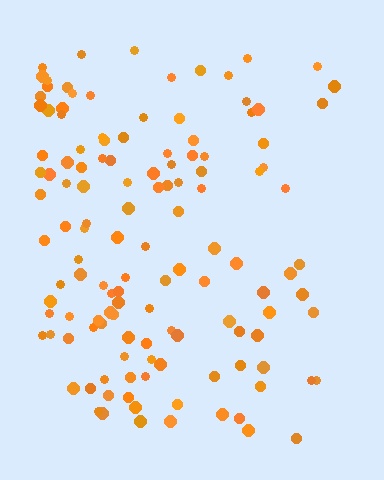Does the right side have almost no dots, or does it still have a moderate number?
Still a moderate number, just noticeably fewer than the left.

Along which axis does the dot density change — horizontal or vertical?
Horizontal.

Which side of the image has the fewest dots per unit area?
The right.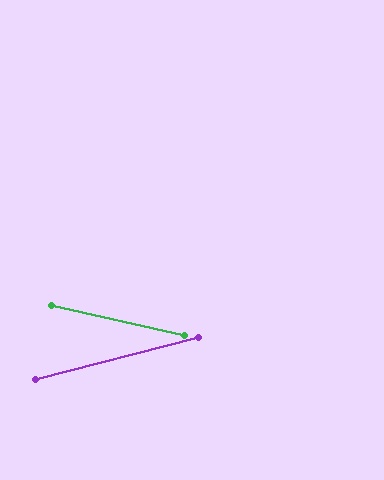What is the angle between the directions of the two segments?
Approximately 27 degrees.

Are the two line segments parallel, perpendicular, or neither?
Neither parallel nor perpendicular — they differ by about 27°.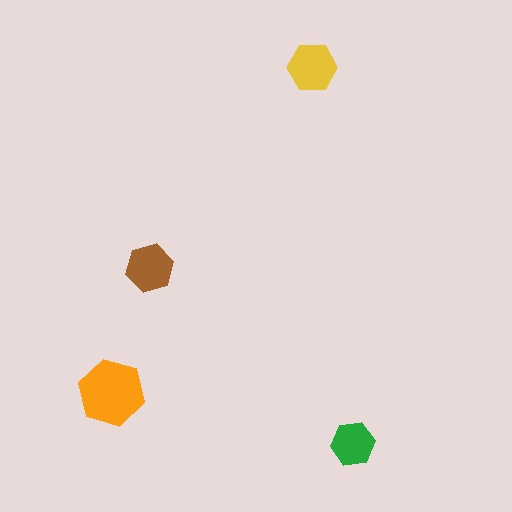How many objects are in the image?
There are 4 objects in the image.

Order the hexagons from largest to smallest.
the orange one, the yellow one, the brown one, the green one.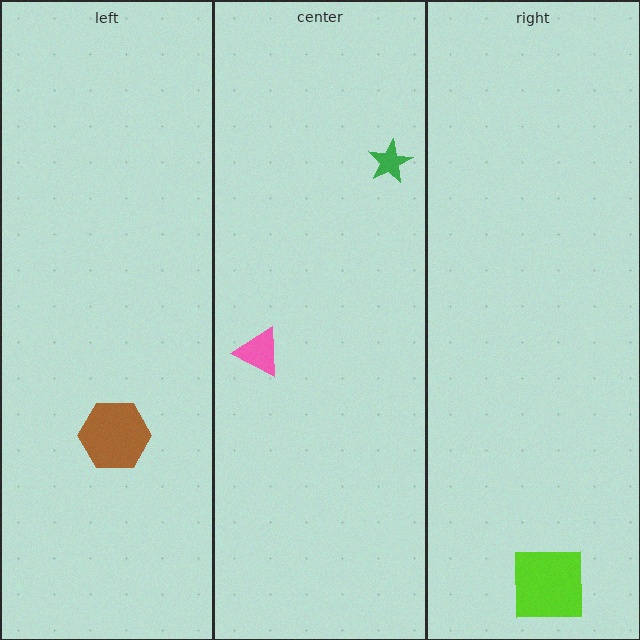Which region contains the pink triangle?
The center region.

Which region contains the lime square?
The right region.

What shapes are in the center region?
The pink triangle, the green star.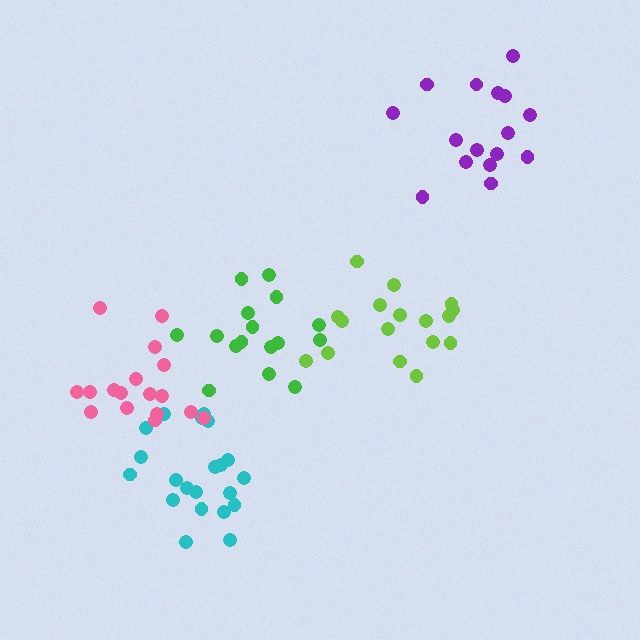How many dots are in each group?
Group 1: 21 dots, Group 2: 16 dots, Group 3: 17 dots, Group 4: 17 dots, Group 5: 16 dots (87 total).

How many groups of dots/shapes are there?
There are 5 groups.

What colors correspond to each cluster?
The clusters are colored: cyan, purple, pink, lime, green.